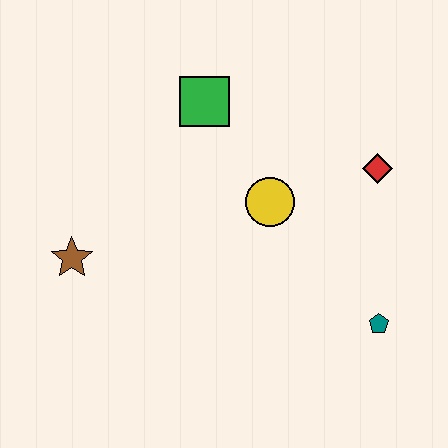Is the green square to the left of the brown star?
No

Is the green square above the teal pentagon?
Yes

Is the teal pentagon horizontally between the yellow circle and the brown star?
No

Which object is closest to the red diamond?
The yellow circle is closest to the red diamond.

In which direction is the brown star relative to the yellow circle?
The brown star is to the left of the yellow circle.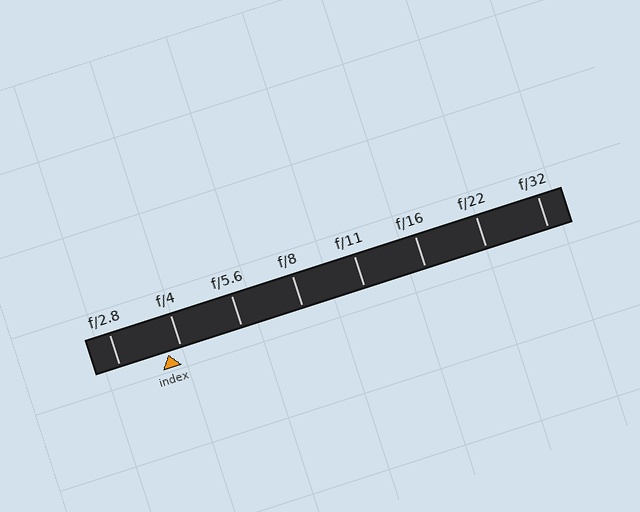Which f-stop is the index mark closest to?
The index mark is closest to f/4.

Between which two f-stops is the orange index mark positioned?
The index mark is between f/2.8 and f/4.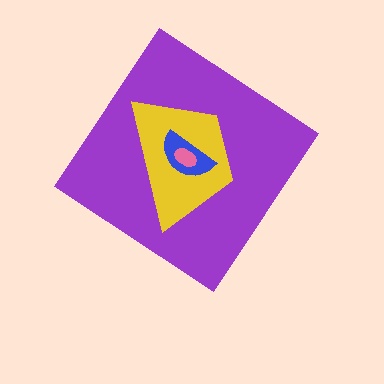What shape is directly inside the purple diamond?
The yellow trapezoid.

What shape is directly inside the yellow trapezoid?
The blue semicircle.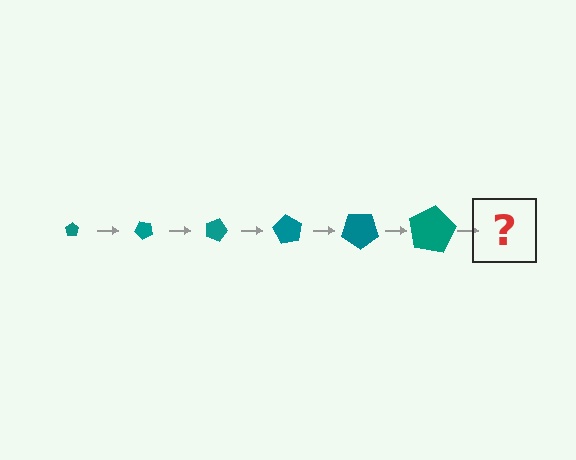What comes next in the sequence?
The next element should be a pentagon, larger than the previous one and rotated 270 degrees from the start.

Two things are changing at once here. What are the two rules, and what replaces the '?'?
The two rules are that the pentagon grows larger each step and it rotates 45 degrees each step. The '?' should be a pentagon, larger than the previous one and rotated 270 degrees from the start.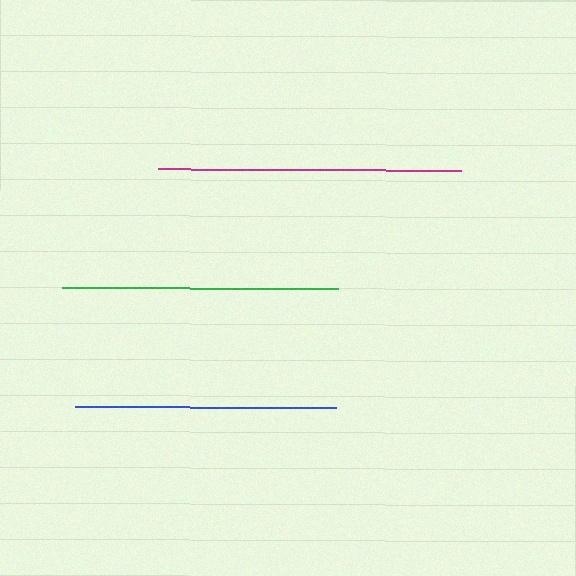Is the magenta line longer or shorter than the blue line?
The magenta line is longer than the blue line.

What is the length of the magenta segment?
The magenta segment is approximately 302 pixels long.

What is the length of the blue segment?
The blue segment is approximately 261 pixels long.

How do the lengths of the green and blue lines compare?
The green and blue lines are approximately the same length.